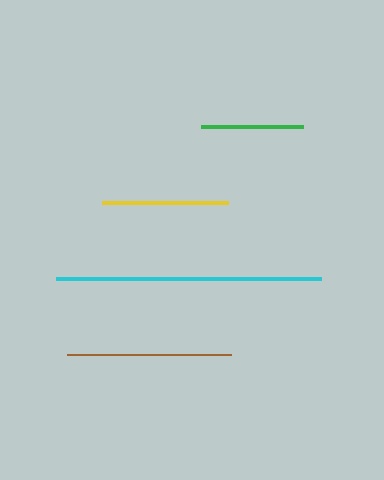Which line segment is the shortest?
The green line is the shortest at approximately 102 pixels.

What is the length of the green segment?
The green segment is approximately 102 pixels long.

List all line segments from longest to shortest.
From longest to shortest: cyan, brown, yellow, green.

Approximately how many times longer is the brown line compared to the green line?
The brown line is approximately 1.6 times the length of the green line.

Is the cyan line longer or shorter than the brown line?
The cyan line is longer than the brown line.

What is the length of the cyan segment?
The cyan segment is approximately 265 pixels long.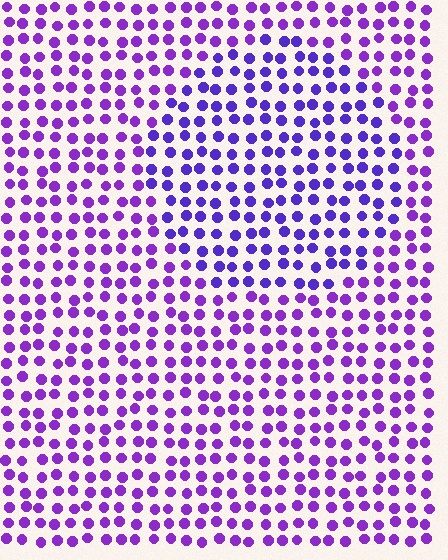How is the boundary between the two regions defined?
The boundary is defined purely by a slight shift in hue (about 22 degrees). Spacing, size, and orientation are identical on both sides.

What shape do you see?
I see a circle.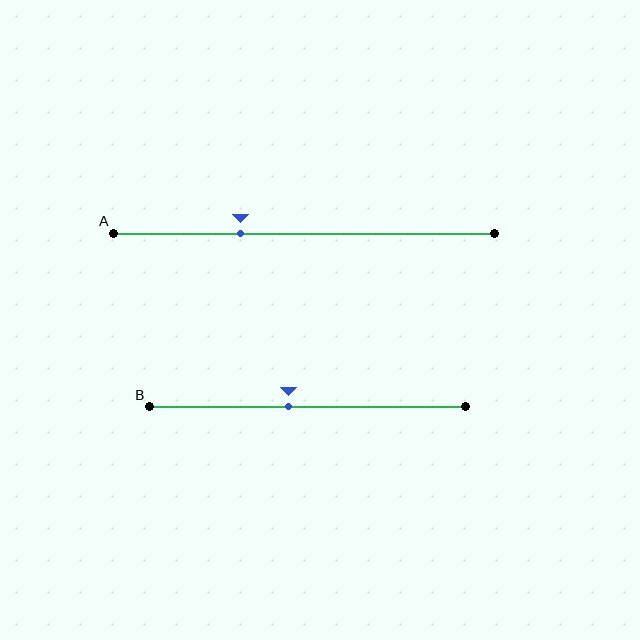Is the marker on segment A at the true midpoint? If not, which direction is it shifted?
No, the marker on segment A is shifted to the left by about 17% of the segment length.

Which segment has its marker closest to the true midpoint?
Segment B has its marker closest to the true midpoint.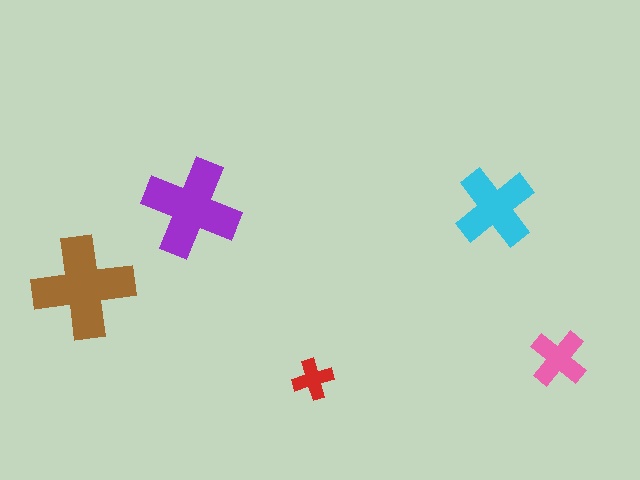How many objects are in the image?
There are 5 objects in the image.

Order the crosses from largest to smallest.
the brown one, the purple one, the cyan one, the pink one, the red one.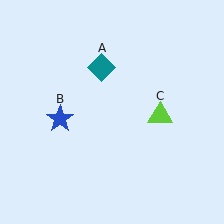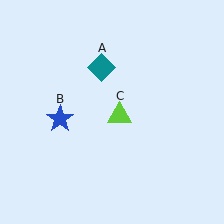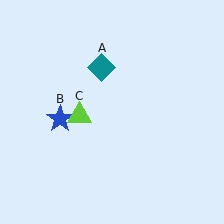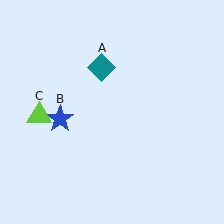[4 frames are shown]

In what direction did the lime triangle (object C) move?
The lime triangle (object C) moved left.